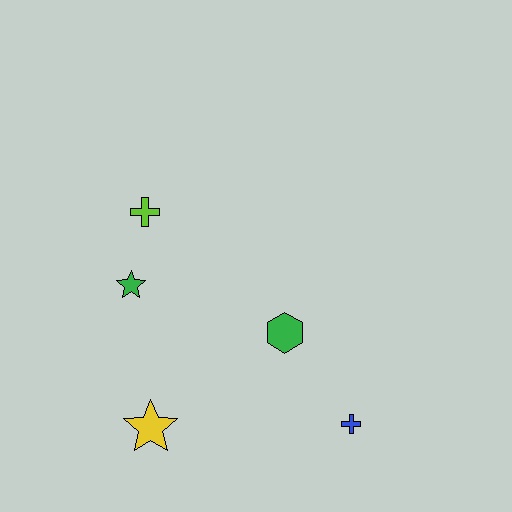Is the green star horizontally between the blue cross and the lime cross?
No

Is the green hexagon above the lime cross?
No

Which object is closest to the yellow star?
The green star is closest to the yellow star.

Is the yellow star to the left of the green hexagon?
Yes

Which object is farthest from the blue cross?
The lime cross is farthest from the blue cross.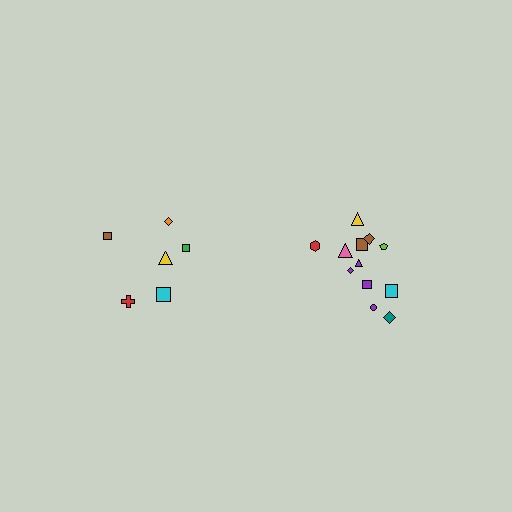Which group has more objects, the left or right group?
The right group.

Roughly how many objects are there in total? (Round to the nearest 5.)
Roughly 20 objects in total.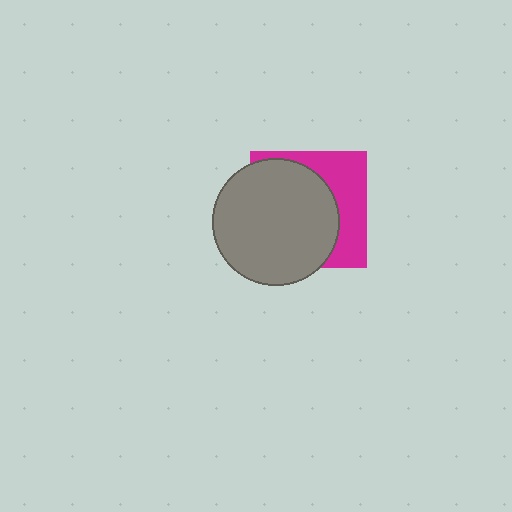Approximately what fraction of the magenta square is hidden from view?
Roughly 64% of the magenta square is hidden behind the gray circle.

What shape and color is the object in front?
The object in front is a gray circle.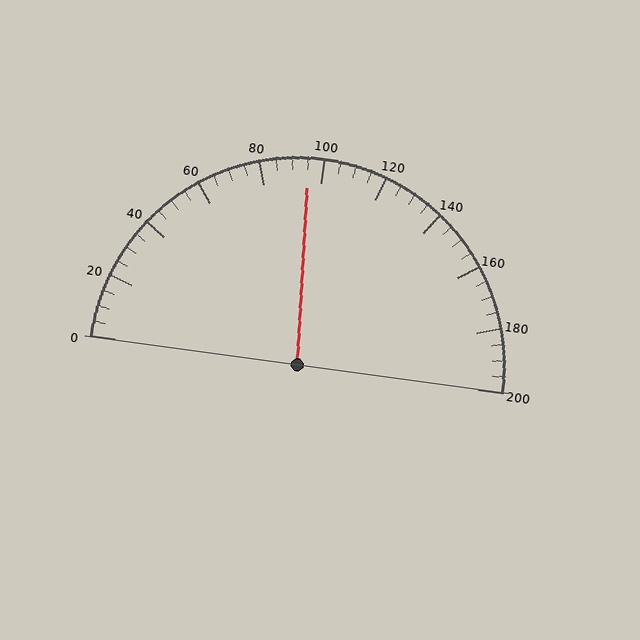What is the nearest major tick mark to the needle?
The nearest major tick mark is 100.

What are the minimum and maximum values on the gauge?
The gauge ranges from 0 to 200.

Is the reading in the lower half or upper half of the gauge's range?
The reading is in the lower half of the range (0 to 200).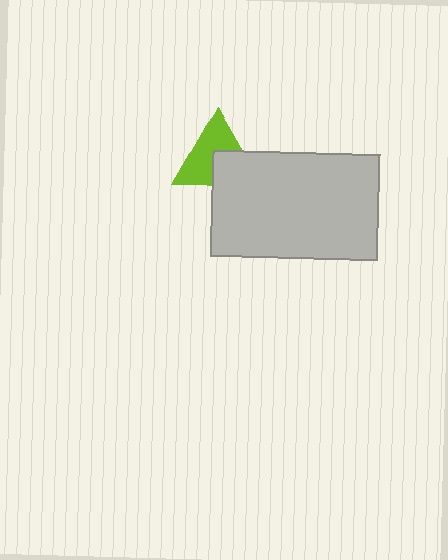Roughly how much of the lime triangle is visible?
About half of it is visible (roughly 61%).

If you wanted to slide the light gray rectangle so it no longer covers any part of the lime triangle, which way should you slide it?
Slide it toward the lower-right — that is the most direct way to separate the two shapes.